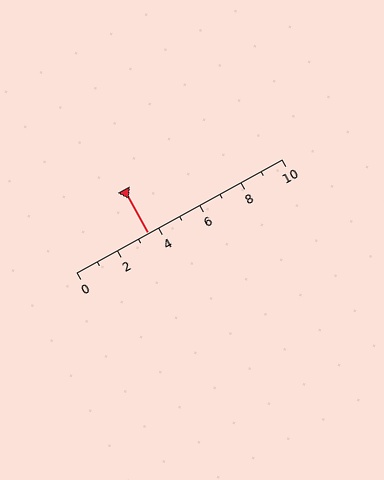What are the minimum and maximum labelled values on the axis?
The axis runs from 0 to 10.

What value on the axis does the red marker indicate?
The marker indicates approximately 3.5.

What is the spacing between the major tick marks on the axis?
The major ticks are spaced 2 apart.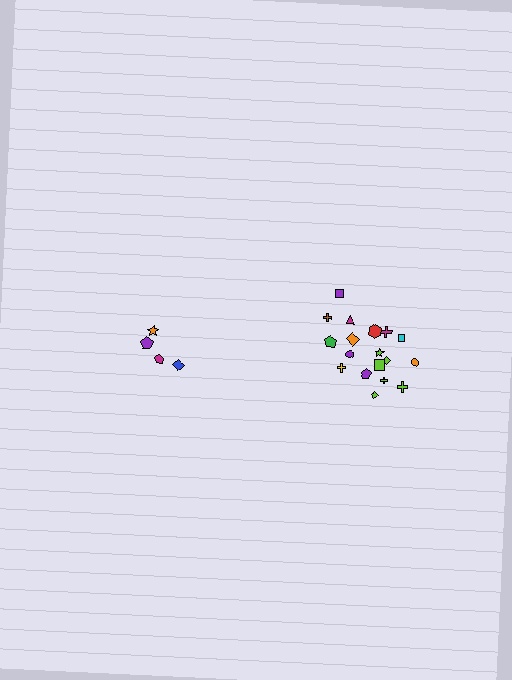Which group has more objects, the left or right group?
The right group.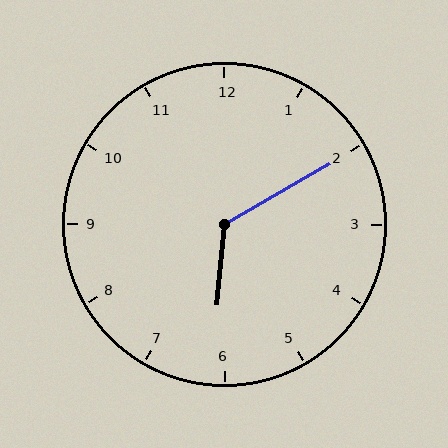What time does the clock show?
6:10.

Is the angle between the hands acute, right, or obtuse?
It is obtuse.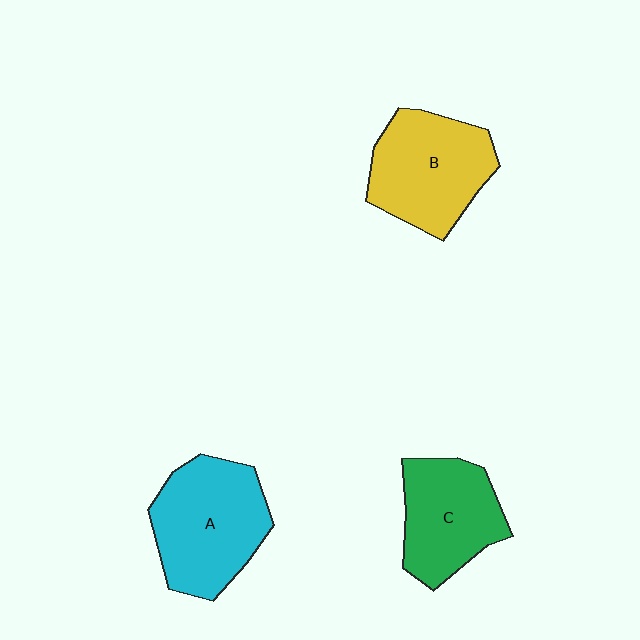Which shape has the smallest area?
Shape C (green).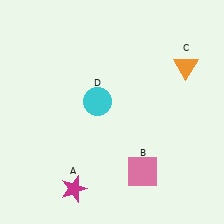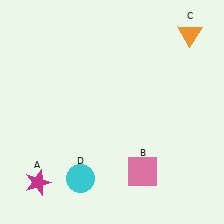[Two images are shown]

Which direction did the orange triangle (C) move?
The orange triangle (C) moved up.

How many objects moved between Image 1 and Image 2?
3 objects moved between the two images.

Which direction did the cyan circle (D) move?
The cyan circle (D) moved down.